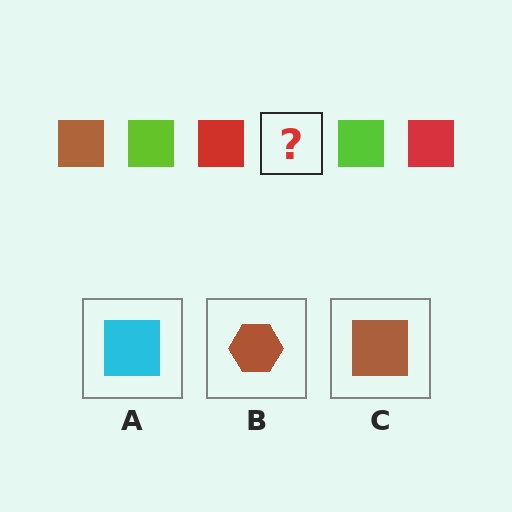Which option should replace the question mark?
Option C.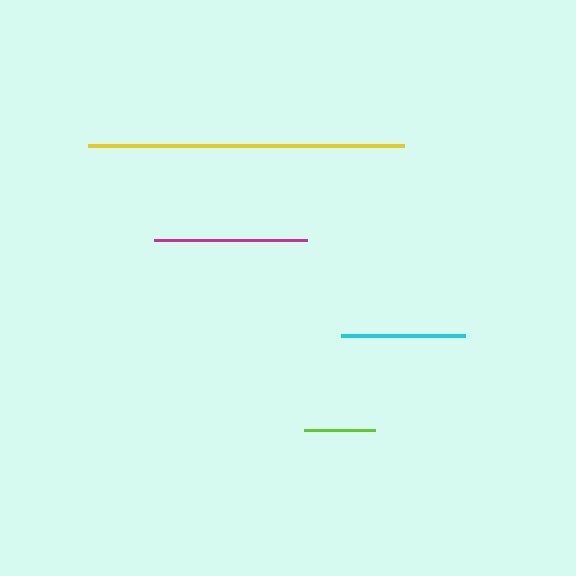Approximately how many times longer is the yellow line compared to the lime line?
The yellow line is approximately 4.5 times the length of the lime line.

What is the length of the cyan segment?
The cyan segment is approximately 123 pixels long.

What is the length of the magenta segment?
The magenta segment is approximately 154 pixels long.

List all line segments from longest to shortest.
From longest to shortest: yellow, magenta, cyan, lime.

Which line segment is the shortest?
The lime line is the shortest at approximately 71 pixels.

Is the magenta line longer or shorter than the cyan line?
The magenta line is longer than the cyan line.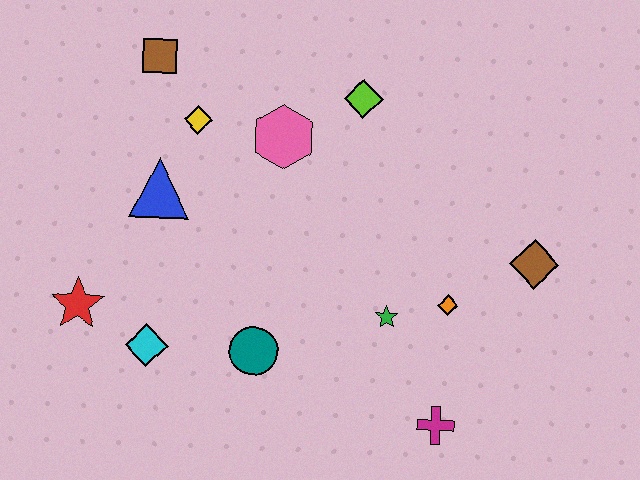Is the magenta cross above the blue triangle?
No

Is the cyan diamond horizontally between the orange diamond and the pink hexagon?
No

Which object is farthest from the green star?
The brown square is farthest from the green star.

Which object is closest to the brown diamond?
The orange diamond is closest to the brown diamond.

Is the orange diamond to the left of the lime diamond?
No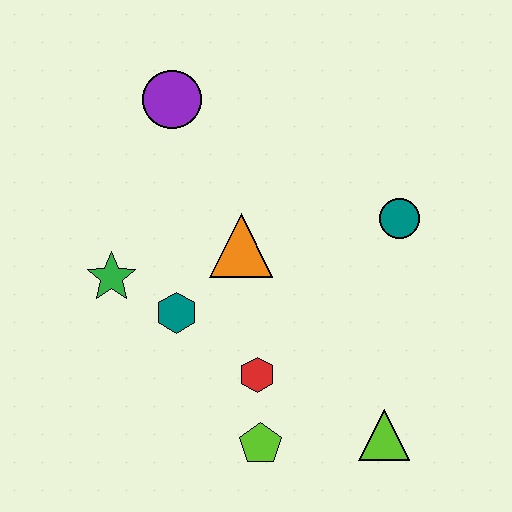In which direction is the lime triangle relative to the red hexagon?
The lime triangle is to the right of the red hexagon.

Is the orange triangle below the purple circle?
Yes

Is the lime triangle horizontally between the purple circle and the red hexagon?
No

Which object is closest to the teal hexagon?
The green star is closest to the teal hexagon.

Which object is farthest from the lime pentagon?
The purple circle is farthest from the lime pentagon.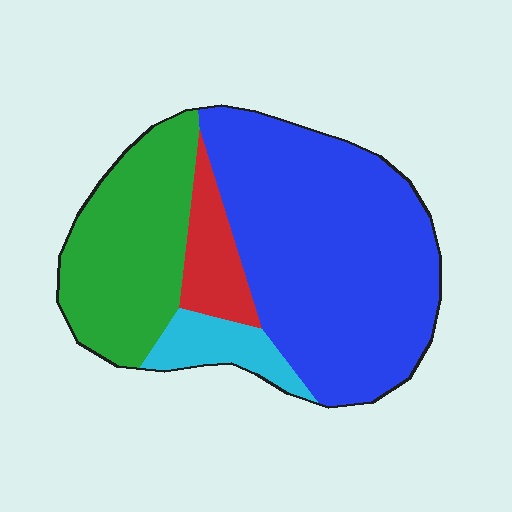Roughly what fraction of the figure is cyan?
Cyan takes up less than a sixth of the figure.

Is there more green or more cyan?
Green.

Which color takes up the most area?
Blue, at roughly 55%.